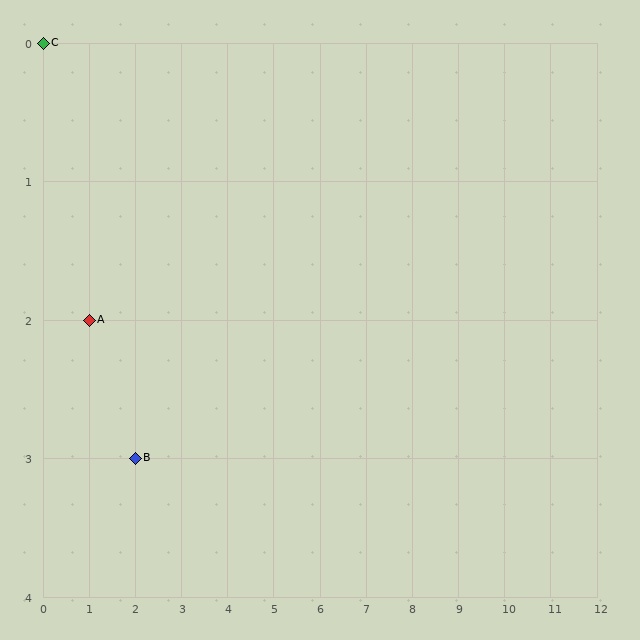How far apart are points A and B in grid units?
Points A and B are 1 column and 1 row apart (about 1.4 grid units diagonally).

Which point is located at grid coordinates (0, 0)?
Point C is at (0, 0).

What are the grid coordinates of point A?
Point A is at grid coordinates (1, 2).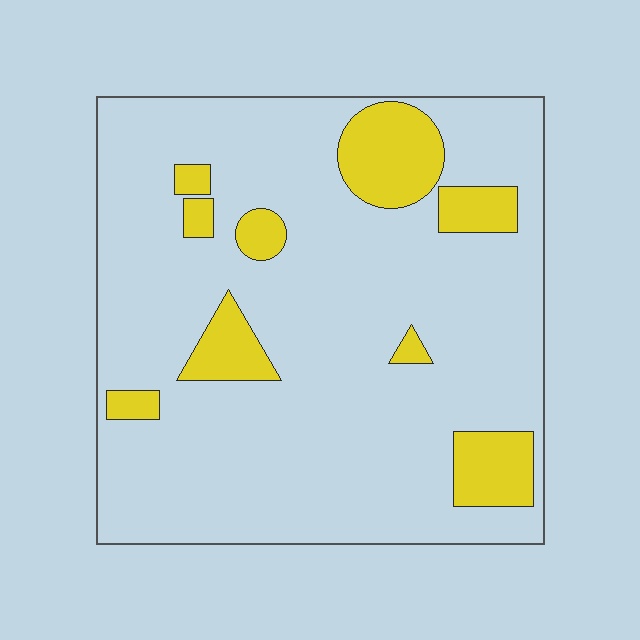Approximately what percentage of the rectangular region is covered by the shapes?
Approximately 15%.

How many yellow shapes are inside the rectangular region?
9.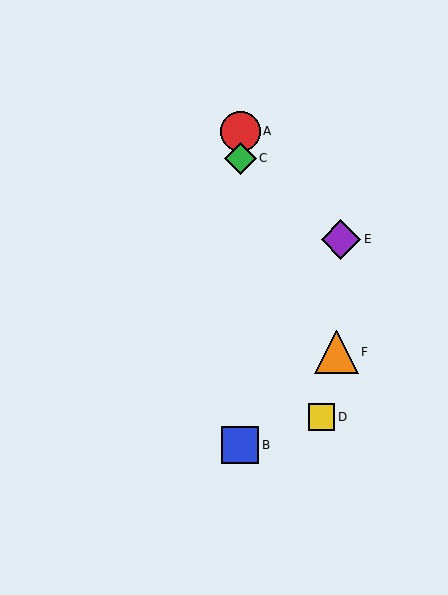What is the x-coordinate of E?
Object E is at x≈341.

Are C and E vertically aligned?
No, C is at x≈240 and E is at x≈341.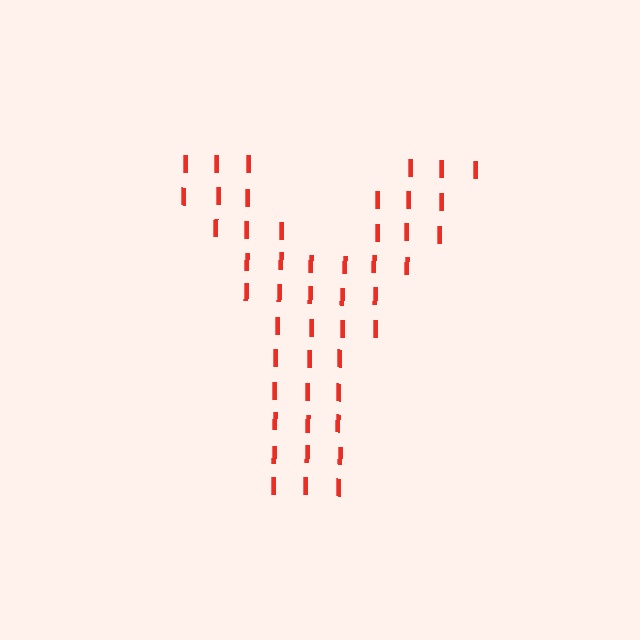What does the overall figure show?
The overall figure shows the letter Y.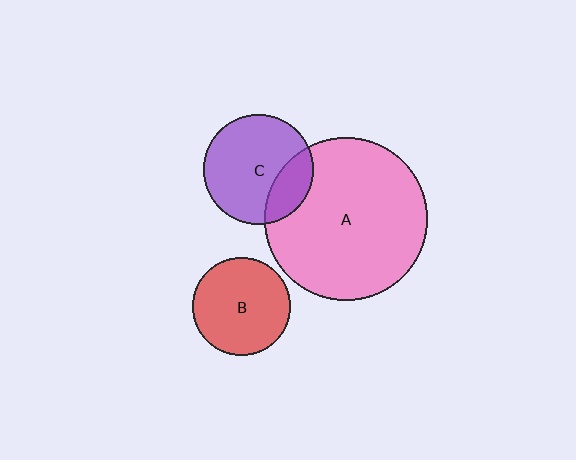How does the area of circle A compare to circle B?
Approximately 2.8 times.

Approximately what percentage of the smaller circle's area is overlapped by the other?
Approximately 25%.